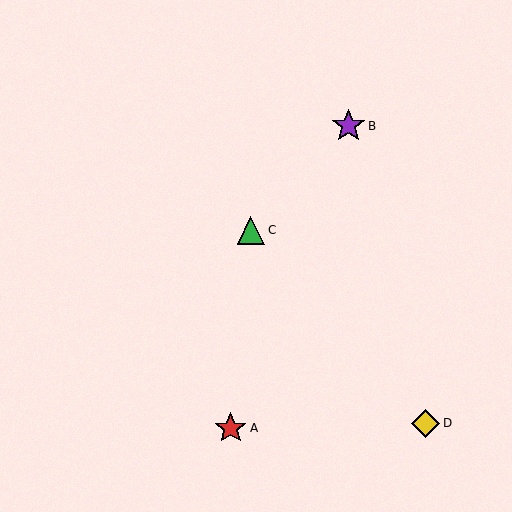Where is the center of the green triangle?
The center of the green triangle is at (251, 230).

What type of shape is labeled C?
Shape C is a green triangle.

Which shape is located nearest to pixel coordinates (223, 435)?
The red star (labeled A) at (231, 428) is nearest to that location.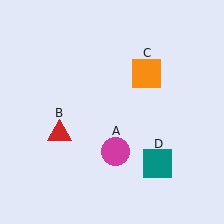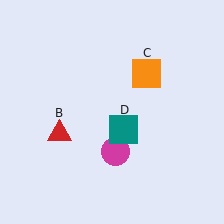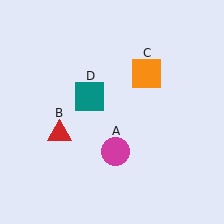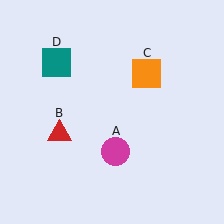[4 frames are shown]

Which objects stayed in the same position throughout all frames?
Magenta circle (object A) and red triangle (object B) and orange square (object C) remained stationary.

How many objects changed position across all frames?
1 object changed position: teal square (object D).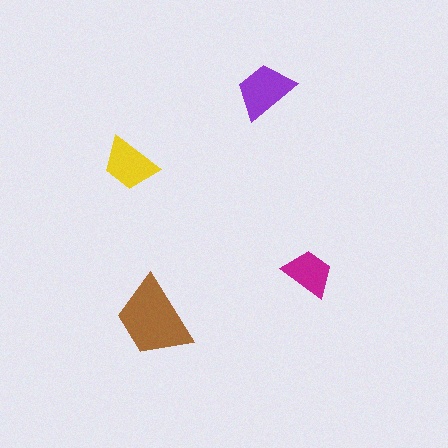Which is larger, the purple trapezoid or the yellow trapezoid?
The purple one.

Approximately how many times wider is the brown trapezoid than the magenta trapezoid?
About 1.5 times wider.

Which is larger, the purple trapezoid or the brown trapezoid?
The brown one.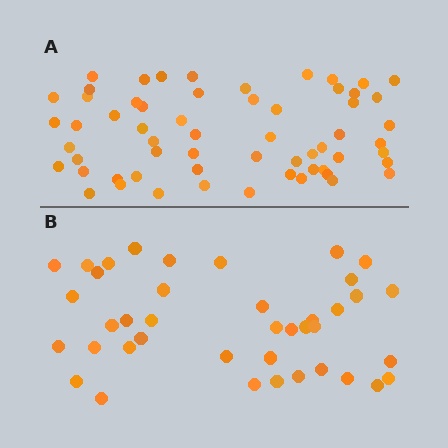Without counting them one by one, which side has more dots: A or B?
Region A (the top region) has more dots.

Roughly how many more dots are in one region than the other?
Region A has approximately 20 more dots than region B.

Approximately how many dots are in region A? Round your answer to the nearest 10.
About 60 dots.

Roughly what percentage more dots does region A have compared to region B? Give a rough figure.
About 50% more.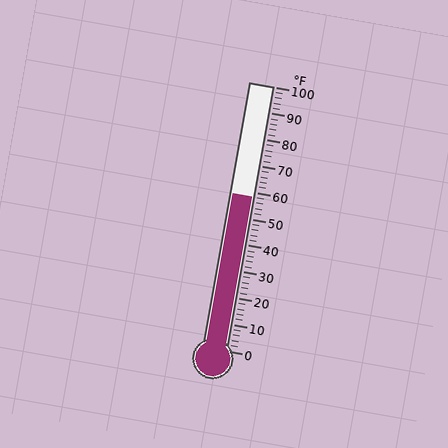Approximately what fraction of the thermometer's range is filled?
The thermometer is filled to approximately 60% of its range.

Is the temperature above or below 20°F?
The temperature is above 20°F.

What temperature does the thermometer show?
The thermometer shows approximately 58°F.